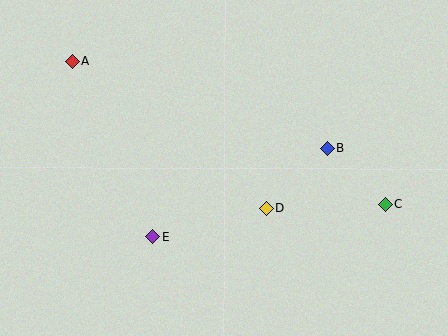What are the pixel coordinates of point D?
Point D is at (266, 208).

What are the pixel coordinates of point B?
Point B is at (327, 149).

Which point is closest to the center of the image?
Point D at (266, 208) is closest to the center.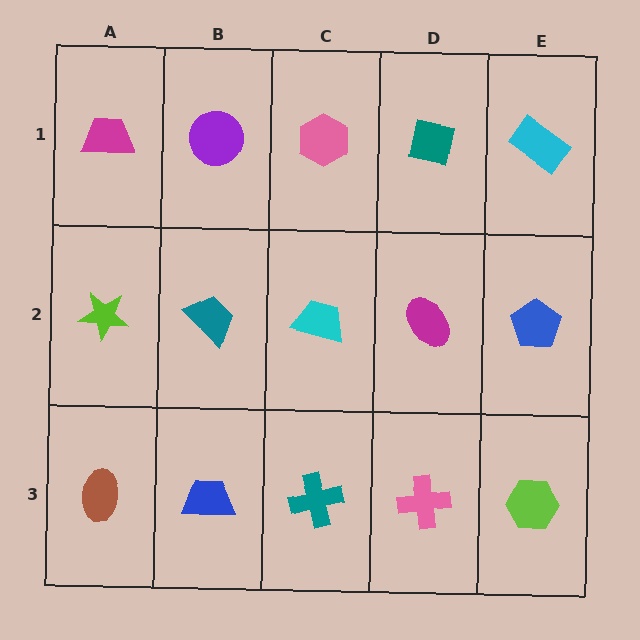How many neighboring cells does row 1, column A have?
2.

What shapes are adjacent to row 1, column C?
A cyan trapezoid (row 2, column C), a purple circle (row 1, column B), a teal square (row 1, column D).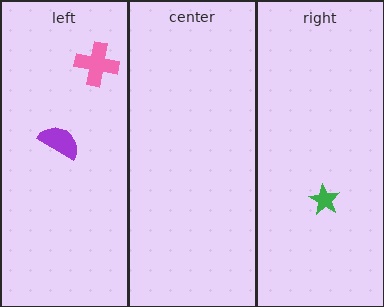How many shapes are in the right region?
1.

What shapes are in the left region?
The pink cross, the purple semicircle.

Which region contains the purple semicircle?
The left region.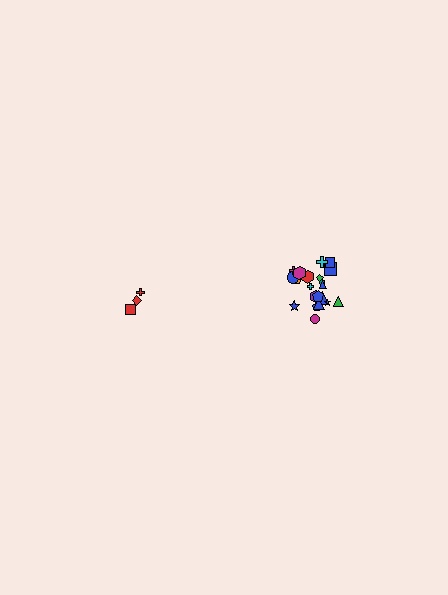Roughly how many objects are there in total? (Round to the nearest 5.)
Roughly 25 objects in total.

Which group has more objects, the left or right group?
The right group.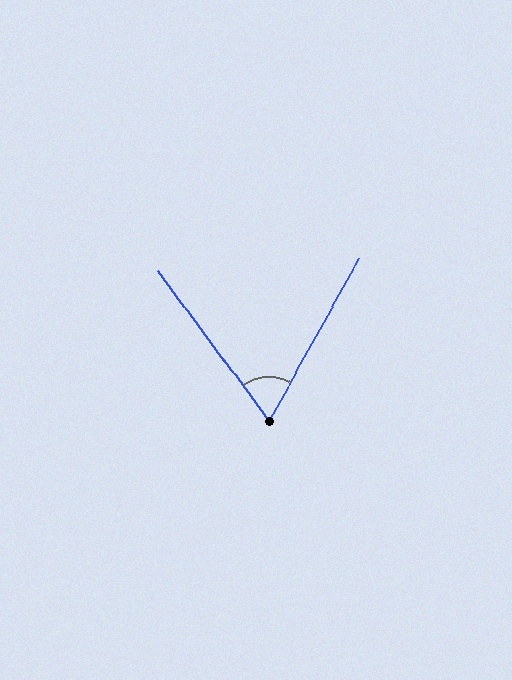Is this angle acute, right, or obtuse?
It is acute.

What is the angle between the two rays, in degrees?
Approximately 66 degrees.